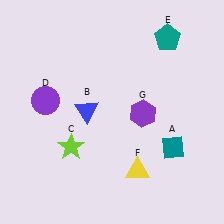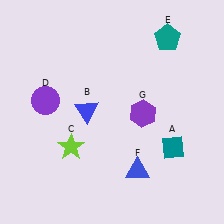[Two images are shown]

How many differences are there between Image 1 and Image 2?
There is 1 difference between the two images.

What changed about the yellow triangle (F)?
In Image 1, F is yellow. In Image 2, it changed to blue.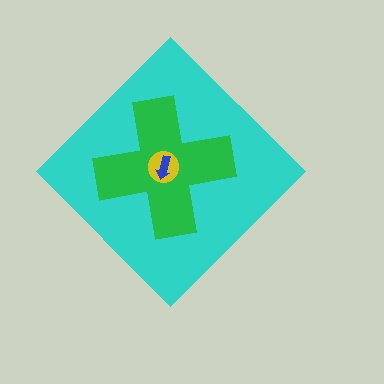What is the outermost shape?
The cyan diamond.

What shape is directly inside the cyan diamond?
The green cross.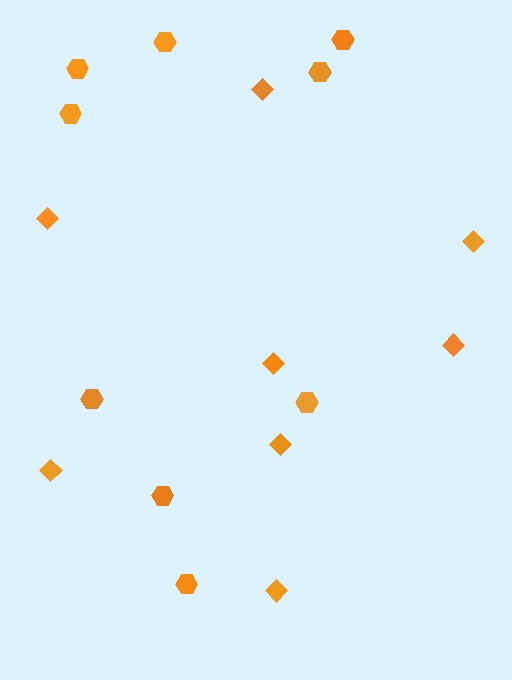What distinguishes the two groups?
There are 2 groups: one group of diamonds (8) and one group of hexagons (9).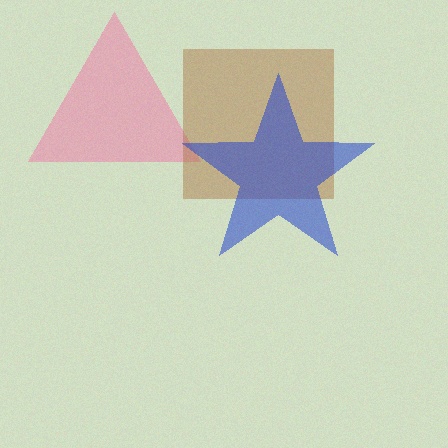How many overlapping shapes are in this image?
There are 3 overlapping shapes in the image.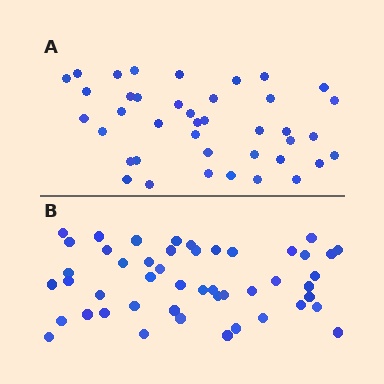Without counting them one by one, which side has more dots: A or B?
Region B (the bottom region) has more dots.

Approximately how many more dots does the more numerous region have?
Region B has roughly 8 or so more dots than region A.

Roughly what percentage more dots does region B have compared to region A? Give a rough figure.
About 20% more.